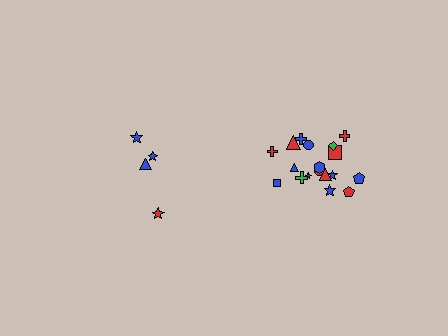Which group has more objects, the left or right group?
The right group.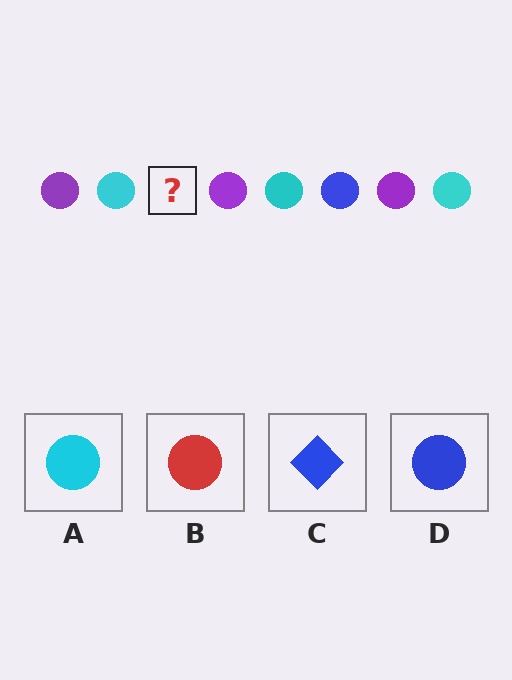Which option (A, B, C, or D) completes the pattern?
D.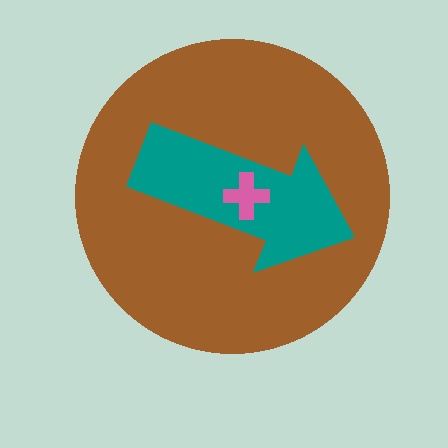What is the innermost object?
The pink cross.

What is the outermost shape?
The brown circle.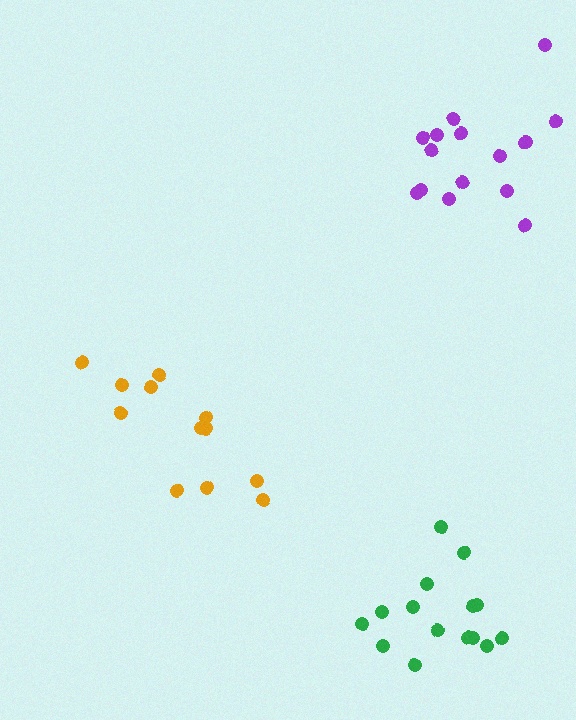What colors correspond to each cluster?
The clusters are colored: green, purple, orange.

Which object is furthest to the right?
The purple cluster is rightmost.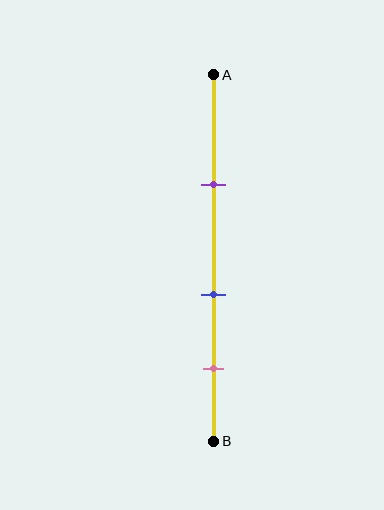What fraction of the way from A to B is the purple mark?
The purple mark is approximately 30% (0.3) of the way from A to B.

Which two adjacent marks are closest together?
The blue and pink marks are the closest adjacent pair.